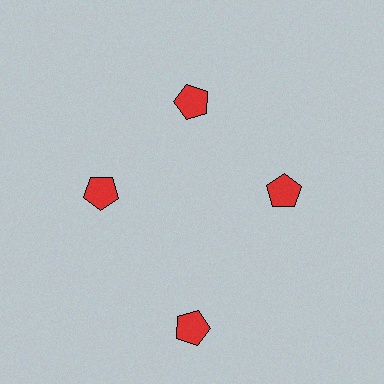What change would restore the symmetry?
The symmetry would be restored by moving it inward, back onto the ring so that all 4 pentagons sit at equal angles and equal distance from the center.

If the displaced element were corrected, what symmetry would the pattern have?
It would have 4-fold rotational symmetry — the pattern would map onto itself every 90 degrees.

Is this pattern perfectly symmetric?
No. The 4 red pentagons are arranged in a ring, but one element near the 6 o'clock position is pushed outward from the center, breaking the 4-fold rotational symmetry.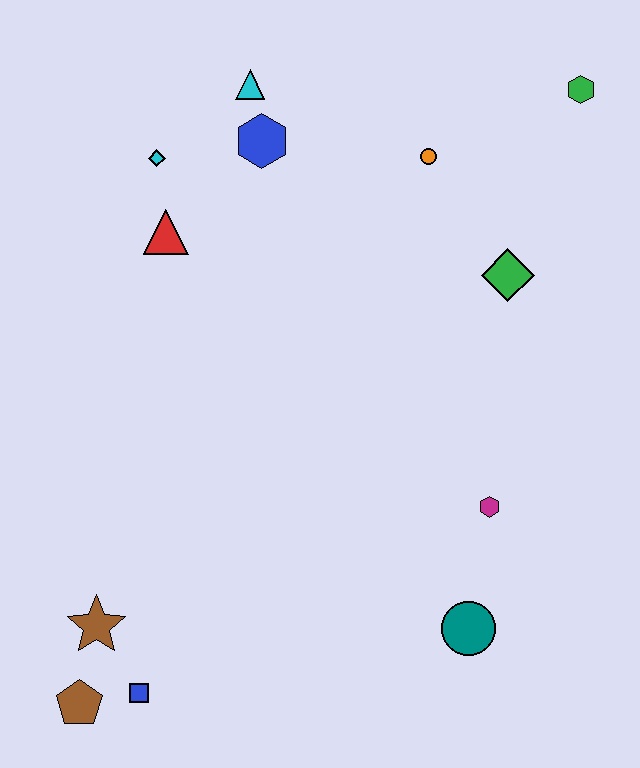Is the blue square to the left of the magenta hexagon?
Yes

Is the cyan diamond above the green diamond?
Yes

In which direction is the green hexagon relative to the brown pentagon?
The green hexagon is above the brown pentagon.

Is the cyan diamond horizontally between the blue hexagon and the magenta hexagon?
No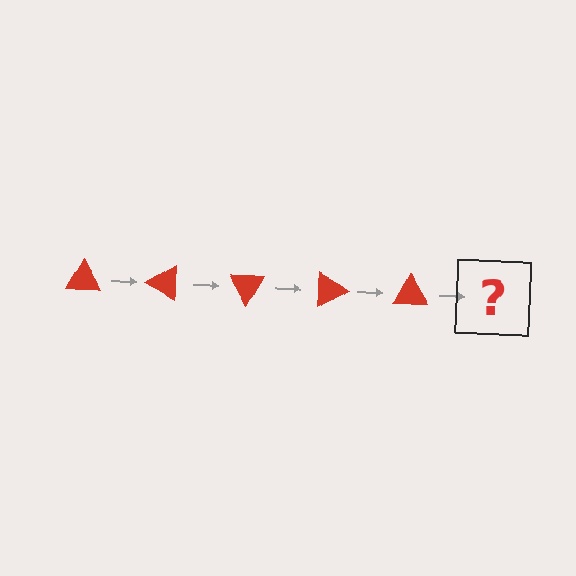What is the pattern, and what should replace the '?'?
The pattern is that the triangle rotates 30 degrees each step. The '?' should be a red triangle rotated 150 degrees.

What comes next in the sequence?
The next element should be a red triangle rotated 150 degrees.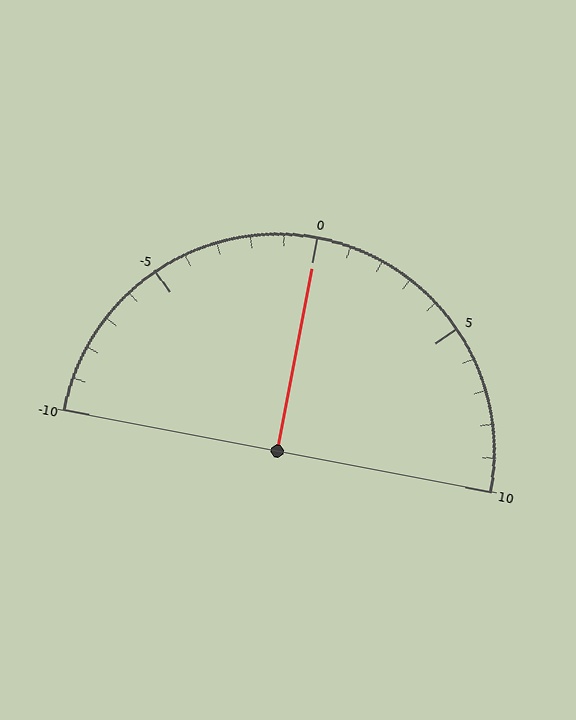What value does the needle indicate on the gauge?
The needle indicates approximately 0.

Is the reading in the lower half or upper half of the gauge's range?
The reading is in the upper half of the range (-10 to 10).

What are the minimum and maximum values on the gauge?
The gauge ranges from -10 to 10.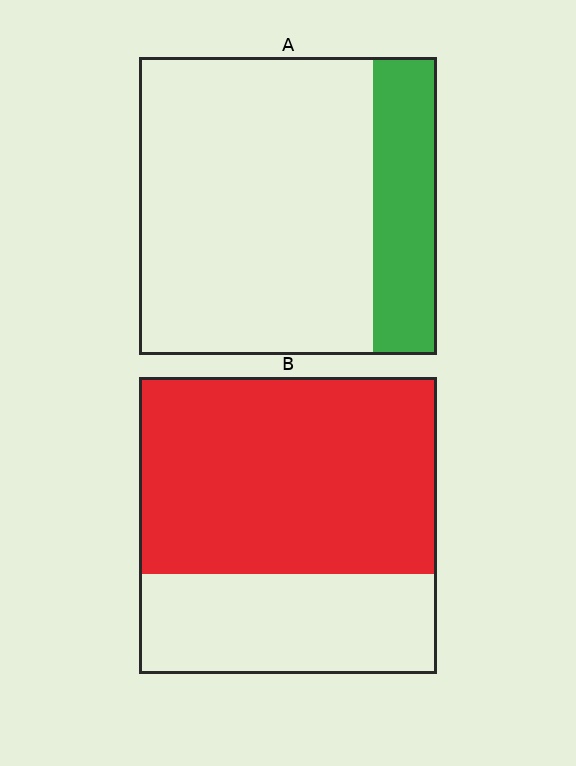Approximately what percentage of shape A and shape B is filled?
A is approximately 20% and B is approximately 65%.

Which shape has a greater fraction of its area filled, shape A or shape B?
Shape B.